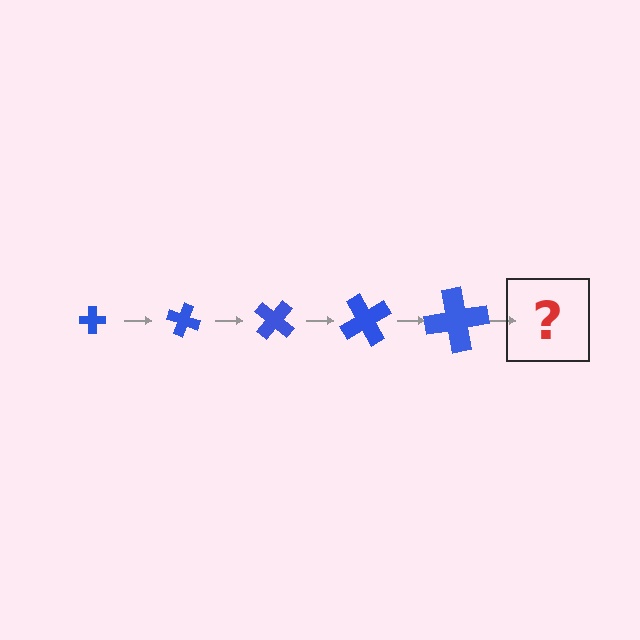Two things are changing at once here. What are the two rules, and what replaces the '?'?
The two rules are that the cross grows larger each step and it rotates 20 degrees each step. The '?' should be a cross, larger than the previous one and rotated 100 degrees from the start.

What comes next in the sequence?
The next element should be a cross, larger than the previous one and rotated 100 degrees from the start.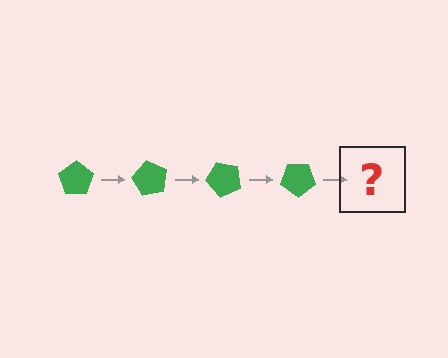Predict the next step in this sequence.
The next step is a green pentagon rotated 240 degrees.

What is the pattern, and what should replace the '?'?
The pattern is that the pentagon rotates 60 degrees each step. The '?' should be a green pentagon rotated 240 degrees.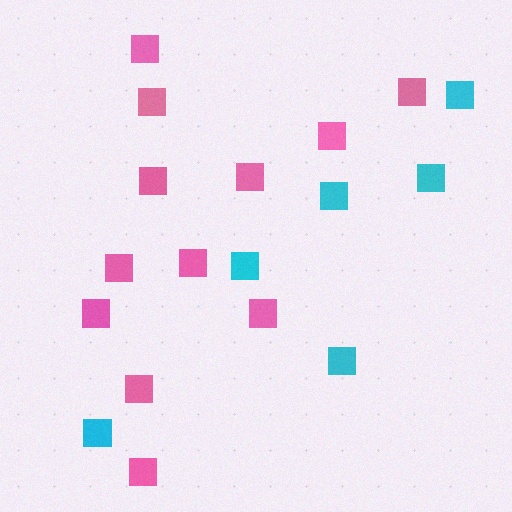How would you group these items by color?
There are 2 groups: one group of pink squares (12) and one group of cyan squares (6).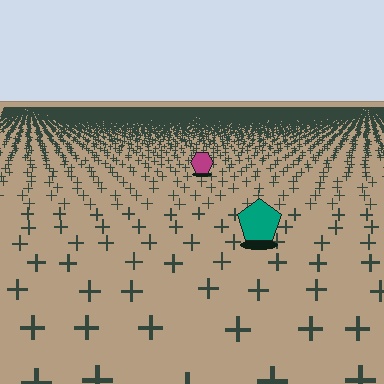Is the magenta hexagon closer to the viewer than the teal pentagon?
No. The teal pentagon is closer — you can tell from the texture gradient: the ground texture is coarser near it.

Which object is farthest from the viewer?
The magenta hexagon is farthest from the viewer. It appears smaller and the ground texture around it is denser.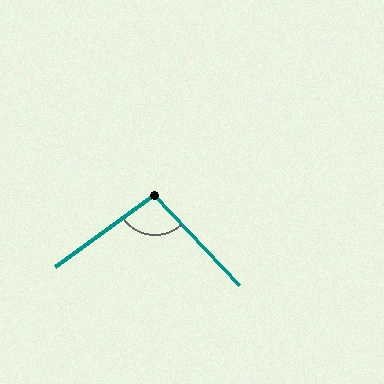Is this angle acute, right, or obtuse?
It is obtuse.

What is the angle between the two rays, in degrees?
Approximately 97 degrees.